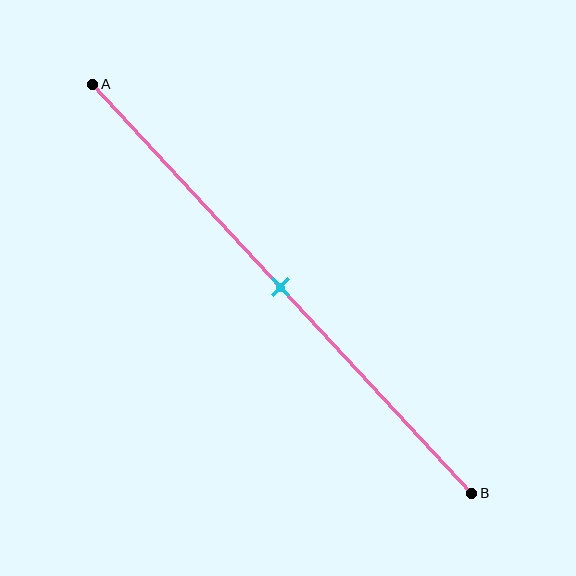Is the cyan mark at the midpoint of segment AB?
Yes, the mark is approximately at the midpoint.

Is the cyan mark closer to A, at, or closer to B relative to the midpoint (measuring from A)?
The cyan mark is approximately at the midpoint of segment AB.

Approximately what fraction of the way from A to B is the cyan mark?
The cyan mark is approximately 50% of the way from A to B.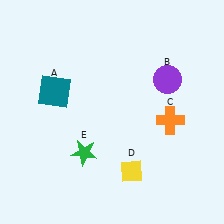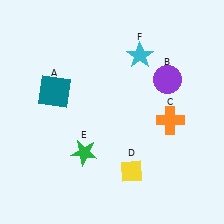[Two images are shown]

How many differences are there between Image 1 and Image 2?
There is 1 difference between the two images.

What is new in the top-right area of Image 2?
A cyan star (F) was added in the top-right area of Image 2.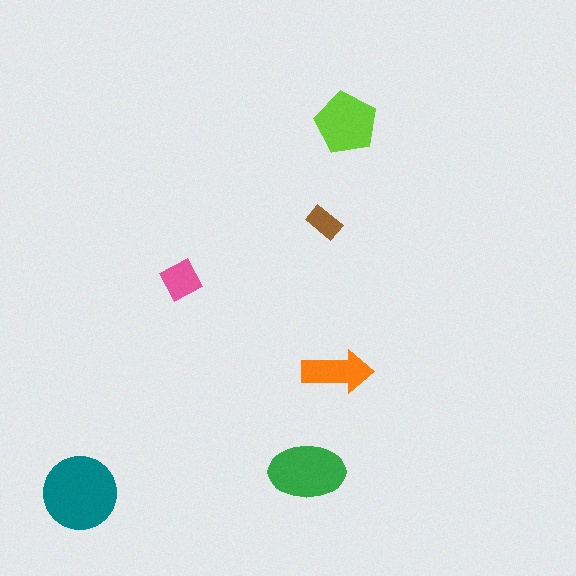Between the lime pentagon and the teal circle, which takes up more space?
The teal circle.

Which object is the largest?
The teal circle.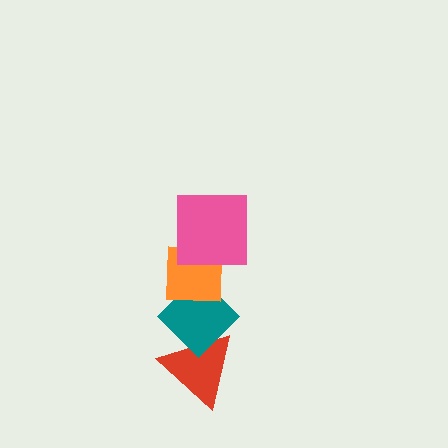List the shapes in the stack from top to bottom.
From top to bottom: the pink square, the orange square, the teal diamond, the red triangle.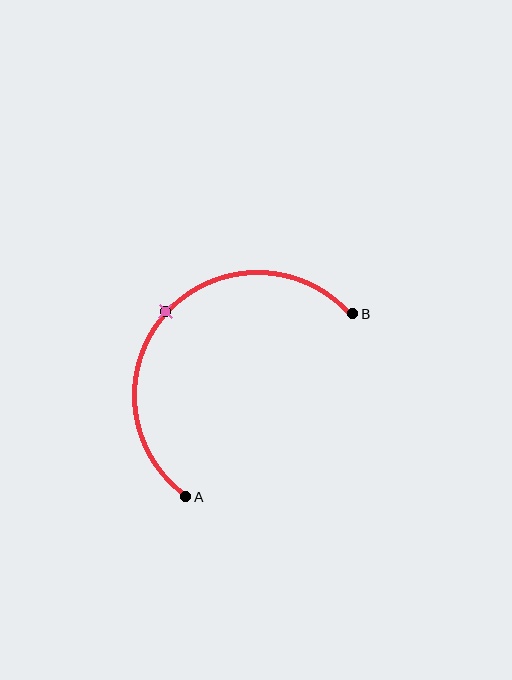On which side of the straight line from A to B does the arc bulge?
The arc bulges above and to the left of the straight line connecting A and B.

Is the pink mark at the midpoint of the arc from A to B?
Yes. The pink mark lies on the arc at equal arc-length from both A and B — it is the arc midpoint.